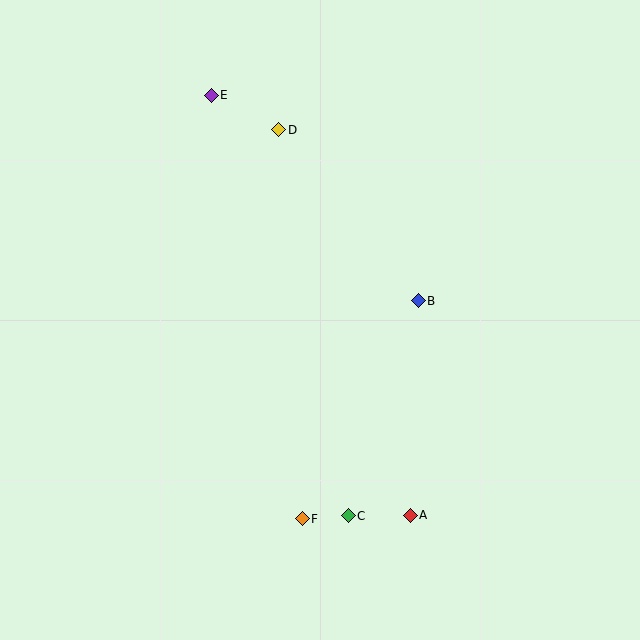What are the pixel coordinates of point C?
Point C is at (348, 516).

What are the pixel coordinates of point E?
Point E is at (211, 95).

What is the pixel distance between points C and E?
The distance between C and E is 442 pixels.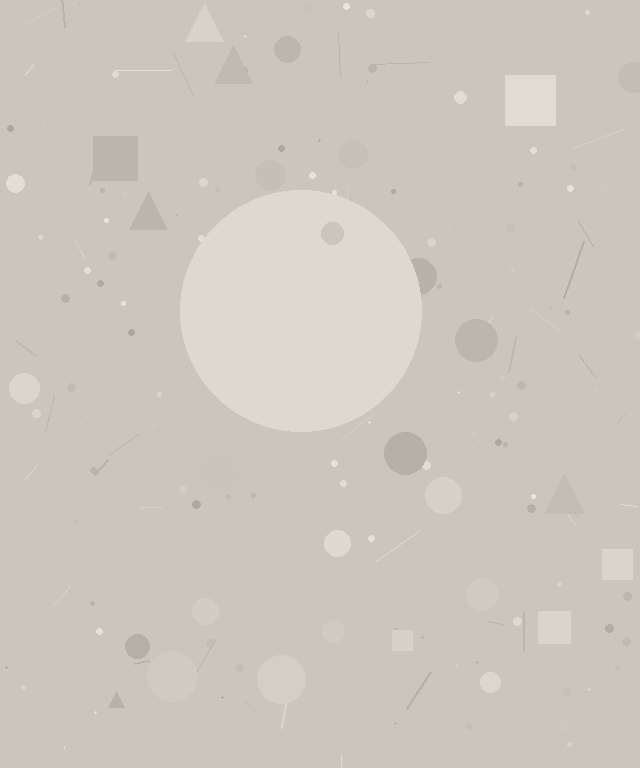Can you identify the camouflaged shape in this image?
The camouflaged shape is a circle.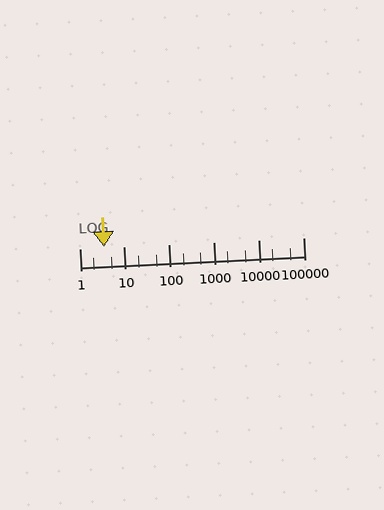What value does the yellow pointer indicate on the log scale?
The pointer indicates approximately 3.6.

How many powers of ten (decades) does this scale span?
The scale spans 5 decades, from 1 to 100000.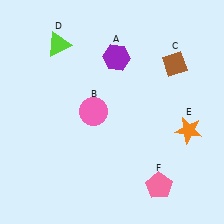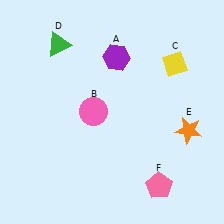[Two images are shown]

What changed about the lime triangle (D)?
In Image 1, D is lime. In Image 2, it changed to green.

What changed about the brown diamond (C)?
In Image 1, C is brown. In Image 2, it changed to yellow.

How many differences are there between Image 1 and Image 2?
There are 2 differences between the two images.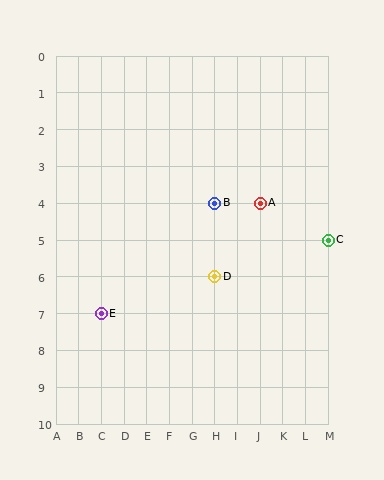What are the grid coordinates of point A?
Point A is at grid coordinates (J, 4).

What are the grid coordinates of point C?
Point C is at grid coordinates (M, 5).